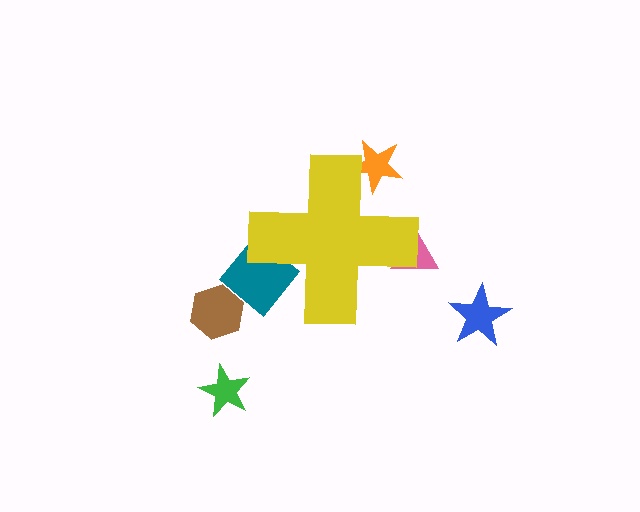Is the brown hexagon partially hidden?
No, the brown hexagon is fully visible.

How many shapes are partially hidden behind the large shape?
3 shapes are partially hidden.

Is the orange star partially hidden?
Yes, the orange star is partially hidden behind the yellow cross.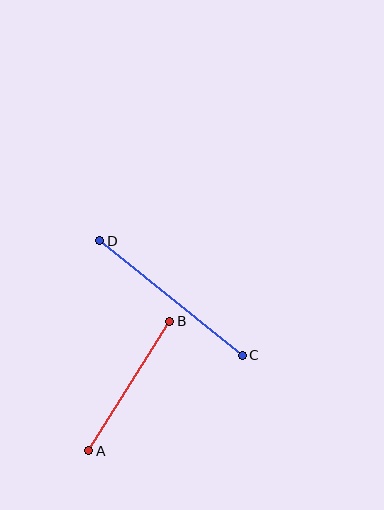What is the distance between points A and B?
The distance is approximately 153 pixels.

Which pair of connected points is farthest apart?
Points C and D are farthest apart.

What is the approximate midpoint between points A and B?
The midpoint is at approximately (129, 386) pixels.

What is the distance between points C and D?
The distance is approximately 183 pixels.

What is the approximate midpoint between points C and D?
The midpoint is at approximately (171, 298) pixels.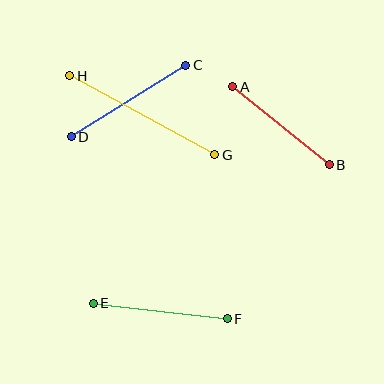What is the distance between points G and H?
The distance is approximately 165 pixels.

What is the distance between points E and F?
The distance is approximately 135 pixels.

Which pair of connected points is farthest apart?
Points G and H are farthest apart.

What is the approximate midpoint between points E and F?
The midpoint is at approximately (160, 311) pixels.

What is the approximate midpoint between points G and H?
The midpoint is at approximately (142, 115) pixels.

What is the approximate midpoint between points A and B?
The midpoint is at approximately (281, 126) pixels.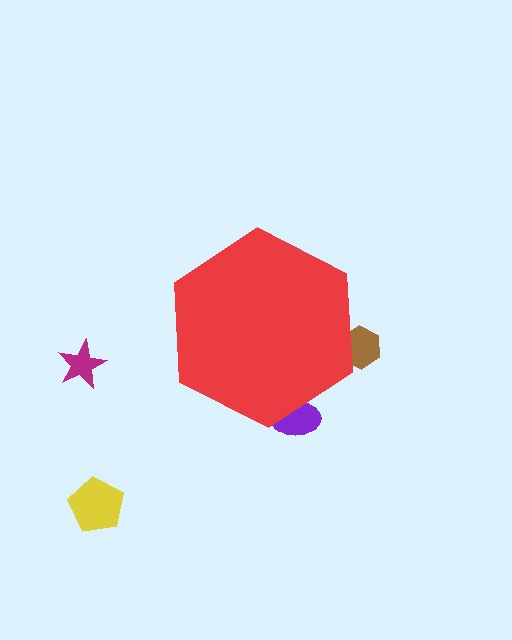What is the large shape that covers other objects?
A red hexagon.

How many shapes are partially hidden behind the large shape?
2 shapes are partially hidden.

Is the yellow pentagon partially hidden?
No, the yellow pentagon is fully visible.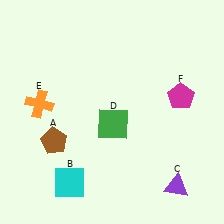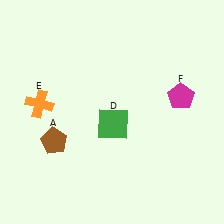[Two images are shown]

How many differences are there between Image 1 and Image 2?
There are 2 differences between the two images.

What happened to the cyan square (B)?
The cyan square (B) was removed in Image 2. It was in the bottom-left area of Image 1.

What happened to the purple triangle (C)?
The purple triangle (C) was removed in Image 2. It was in the bottom-right area of Image 1.